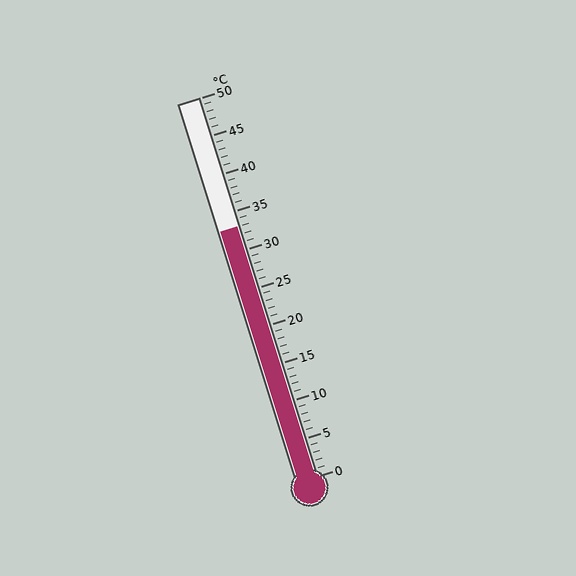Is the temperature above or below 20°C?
The temperature is above 20°C.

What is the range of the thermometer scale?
The thermometer scale ranges from 0°C to 50°C.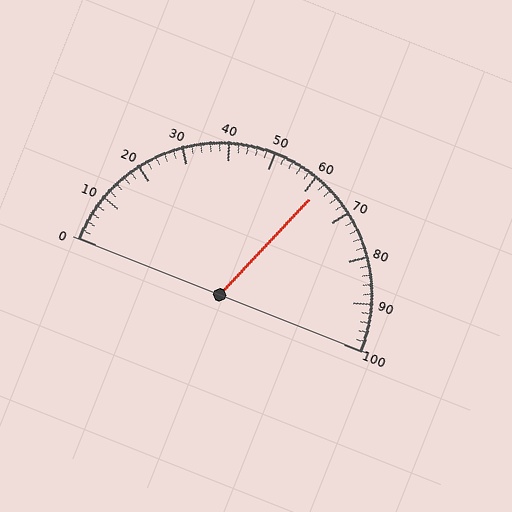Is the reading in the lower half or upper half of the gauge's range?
The reading is in the upper half of the range (0 to 100).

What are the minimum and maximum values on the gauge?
The gauge ranges from 0 to 100.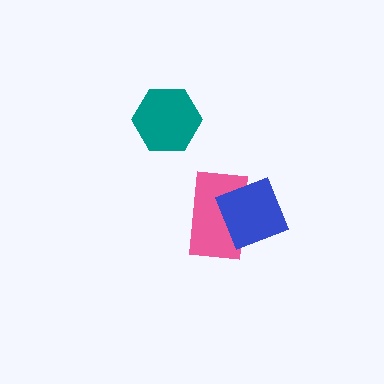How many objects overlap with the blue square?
1 object overlaps with the blue square.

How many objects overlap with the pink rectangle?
1 object overlaps with the pink rectangle.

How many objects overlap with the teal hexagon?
0 objects overlap with the teal hexagon.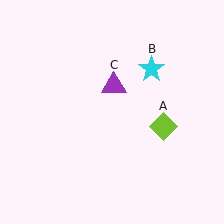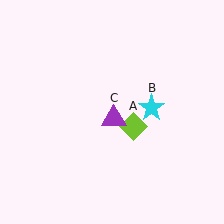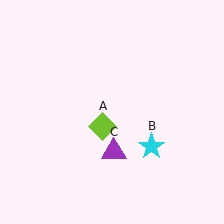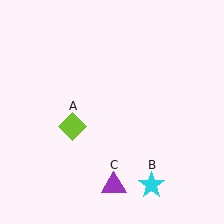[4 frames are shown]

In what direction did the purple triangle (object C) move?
The purple triangle (object C) moved down.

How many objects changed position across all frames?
3 objects changed position: lime diamond (object A), cyan star (object B), purple triangle (object C).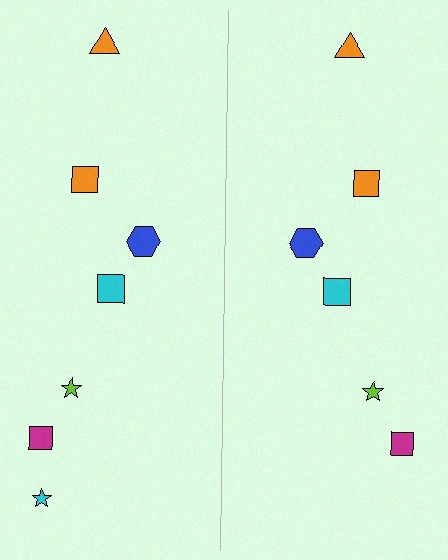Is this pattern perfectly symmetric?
No, the pattern is not perfectly symmetric. A cyan star is missing from the right side.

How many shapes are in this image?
There are 13 shapes in this image.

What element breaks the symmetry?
A cyan star is missing from the right side.